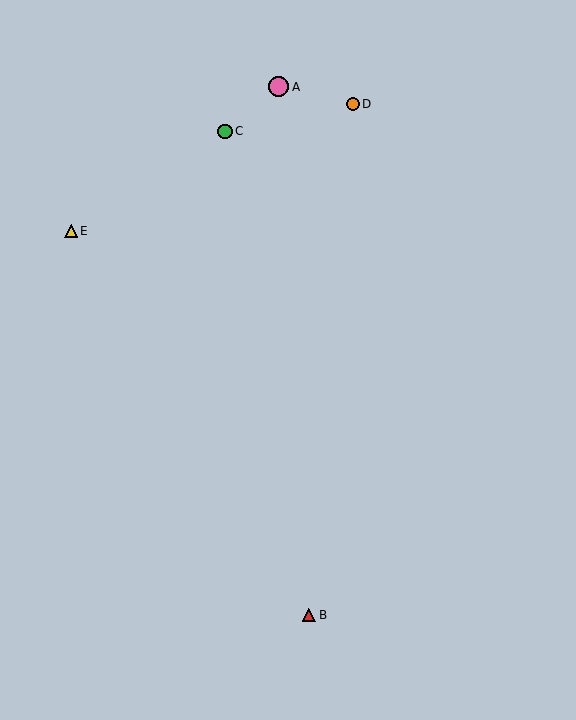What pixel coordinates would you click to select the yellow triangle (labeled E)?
Click at (71, 231) to select the yellow triangle E.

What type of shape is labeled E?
Shape E is a yellow triangle.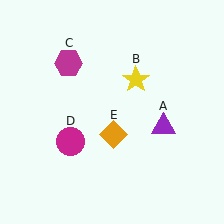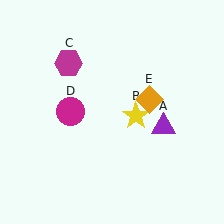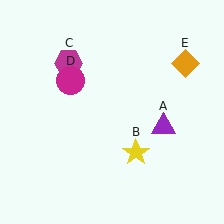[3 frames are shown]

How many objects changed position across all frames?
3 objects changed position: yellow star (object B), magenta circle (object D), orange diamond (object E).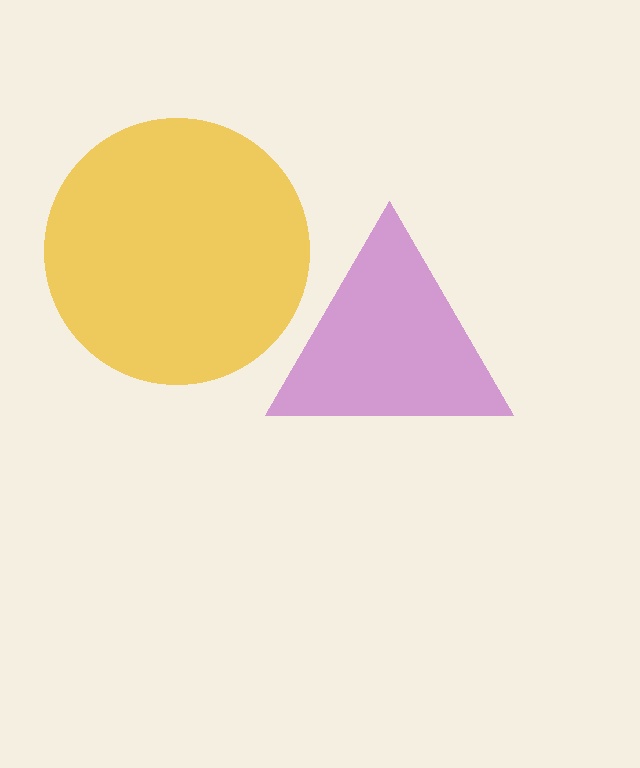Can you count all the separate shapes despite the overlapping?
Yes, there are 2 separate shapes.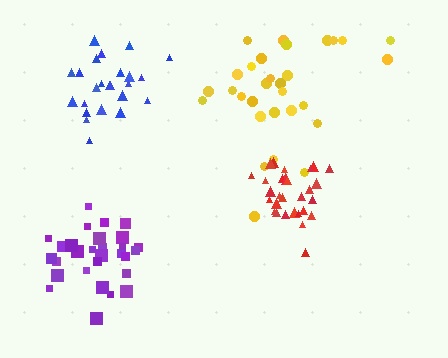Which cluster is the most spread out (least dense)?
Yellow.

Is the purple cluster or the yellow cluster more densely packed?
Purple.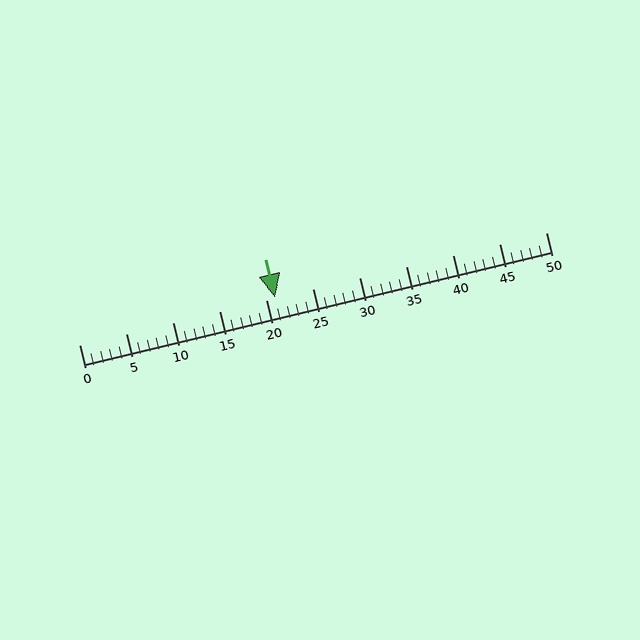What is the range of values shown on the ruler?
The ruler shows values from 0 to 50.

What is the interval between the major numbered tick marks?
The major tick marks are spaced 5 units apart.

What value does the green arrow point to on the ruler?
The green arrow points to approximately 21.